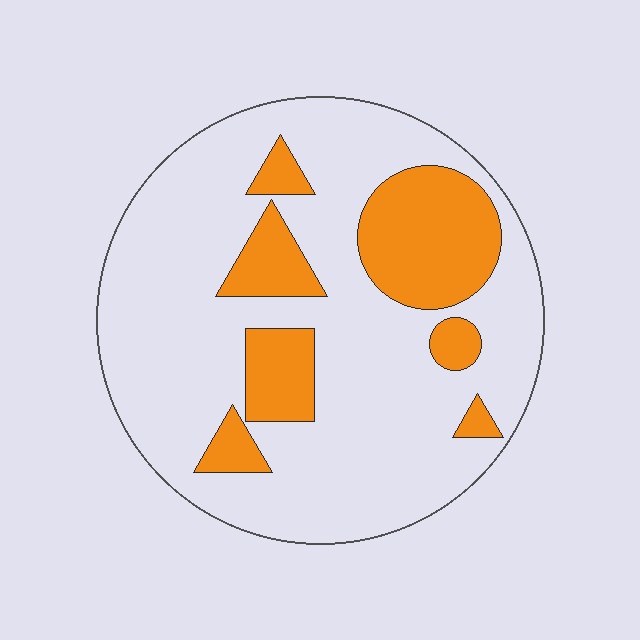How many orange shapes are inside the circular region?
7.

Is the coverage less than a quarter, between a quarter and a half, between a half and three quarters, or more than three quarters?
Less than a quarter.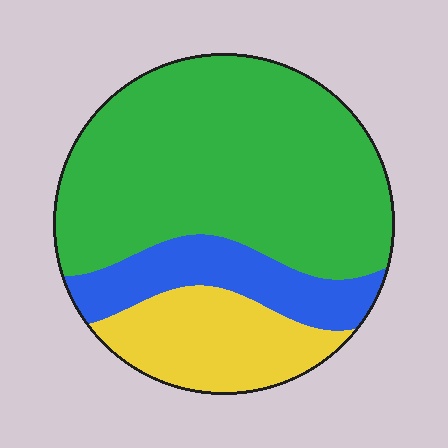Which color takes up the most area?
Green, at roughly 65%.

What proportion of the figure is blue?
Blue takes up about one sixth (1/6) of the figure.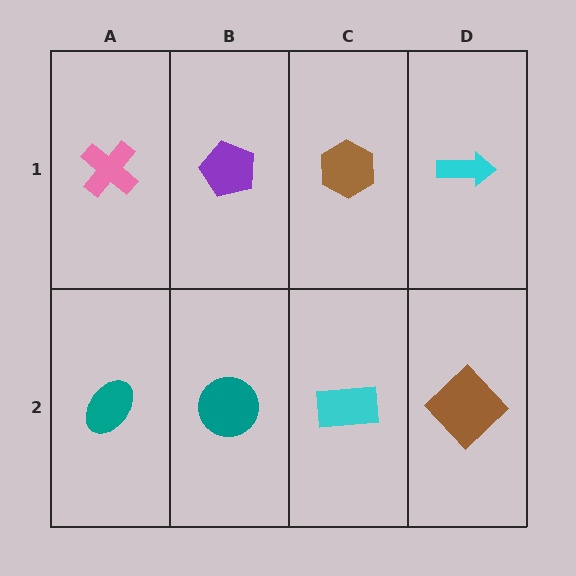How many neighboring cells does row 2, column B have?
3.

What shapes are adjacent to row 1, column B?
A teal circle (row 2, column B), a pink cross (row 1, column A), a brown hexagon (row 1, column C).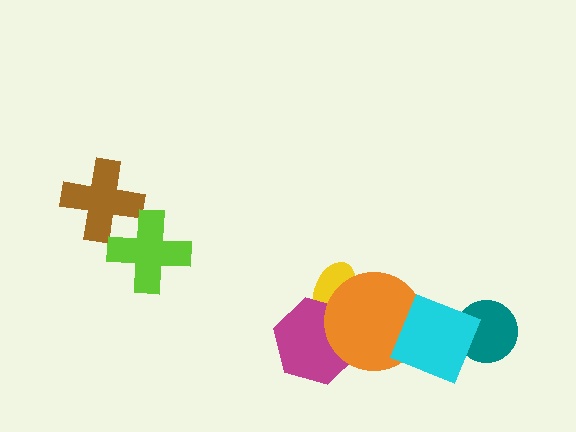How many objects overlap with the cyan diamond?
2 objects overlap with the cyan diamond.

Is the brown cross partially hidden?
Yes, it is partially covered by another shape.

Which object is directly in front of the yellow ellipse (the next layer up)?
The magenta hexagon is directly in front of the yellow ellipse.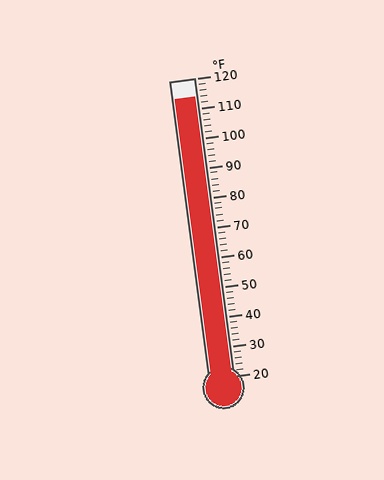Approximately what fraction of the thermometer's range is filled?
The thermometer is filled to approximately 95% of its range.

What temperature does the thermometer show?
The thermometer shows approximately 114°F.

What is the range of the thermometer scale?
The thermometer scale ranges from 20°F to 120°F.